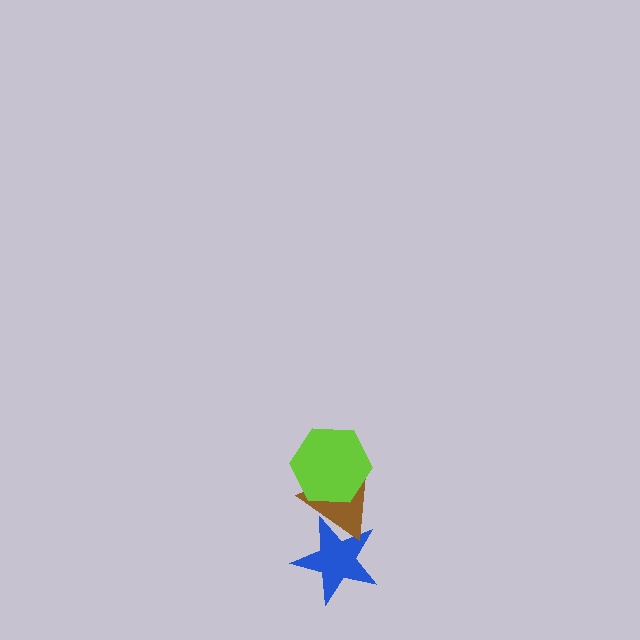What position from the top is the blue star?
The blue star is 3rd from the top.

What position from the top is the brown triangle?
The brown triangle is 2nd from the top.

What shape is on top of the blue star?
The brown triangle is on top of the blue star.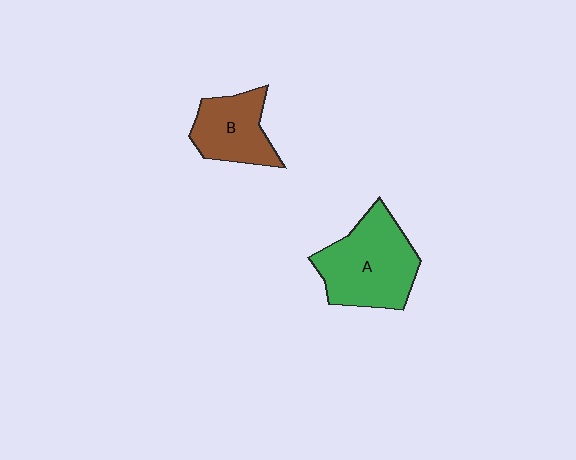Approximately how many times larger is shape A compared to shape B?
Approximately 1.5 times.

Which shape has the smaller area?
Shape B (brown).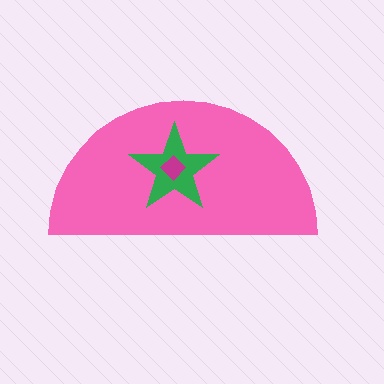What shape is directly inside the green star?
The magenta diamond.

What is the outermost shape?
The pink semicircle.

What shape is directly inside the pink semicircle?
The green star.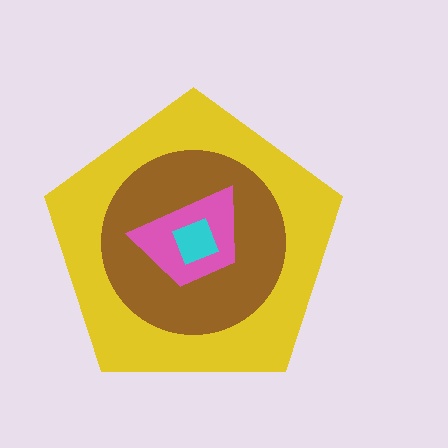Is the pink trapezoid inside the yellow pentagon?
Yes.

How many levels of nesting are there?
4.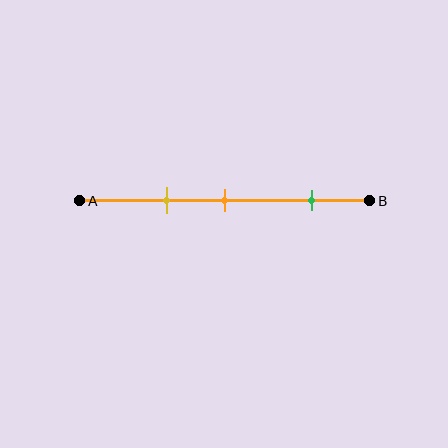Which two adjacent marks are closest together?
The yellow and orange marks are the closest adjacent pair.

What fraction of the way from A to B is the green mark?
The green mark is approximately 80% (0.8) of the way from A to B.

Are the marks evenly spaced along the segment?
No, the marks are not evenly spaced.